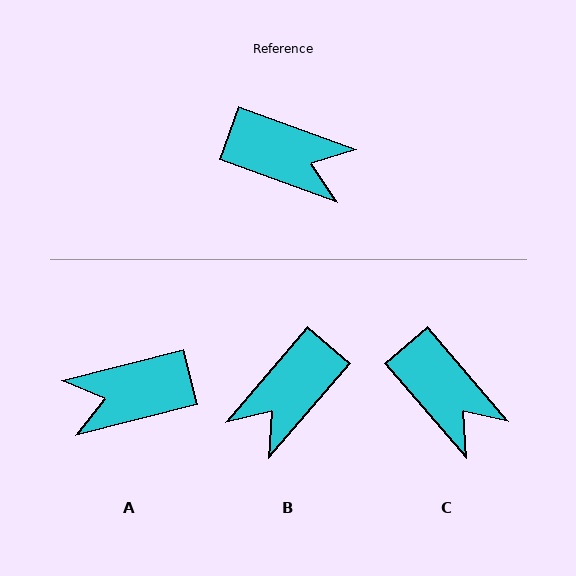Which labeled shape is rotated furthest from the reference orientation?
A, about 145 degrees away.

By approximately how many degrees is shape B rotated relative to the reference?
Approximately 110 degrees clockwise.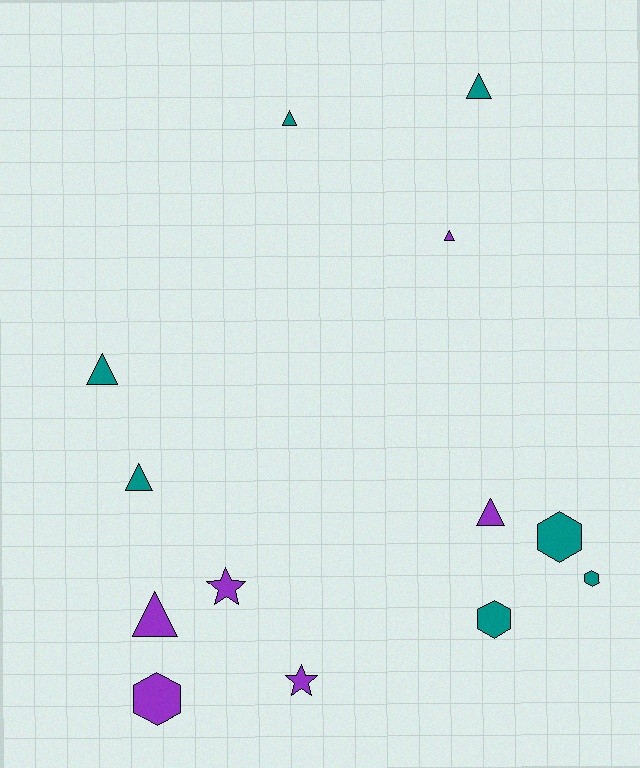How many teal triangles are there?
There are 4 teal triangles.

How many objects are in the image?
There are 13 objects.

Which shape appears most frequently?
Triangle, with 7 objects.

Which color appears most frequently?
Teal, with 7 objects.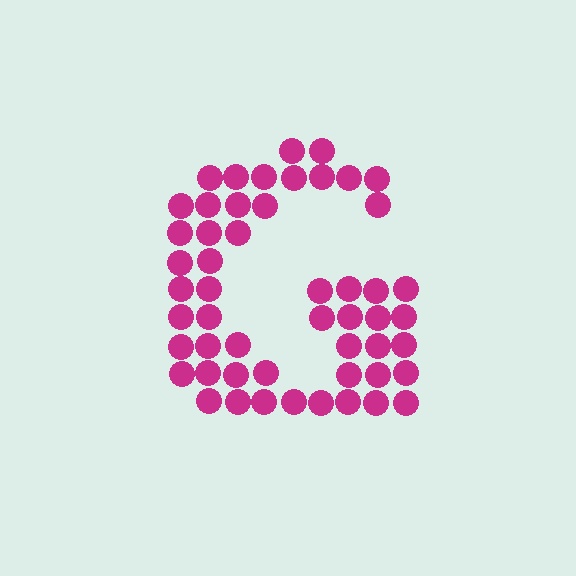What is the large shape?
The large shape is the letter G.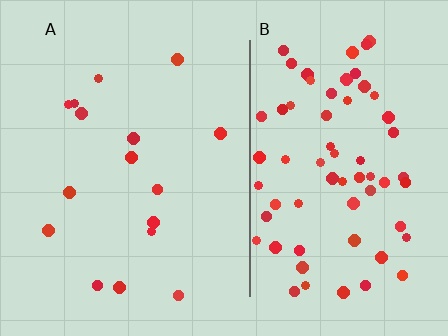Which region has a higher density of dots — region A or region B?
B (the right).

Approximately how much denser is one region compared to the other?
Approximately 4.2× — region B over region A.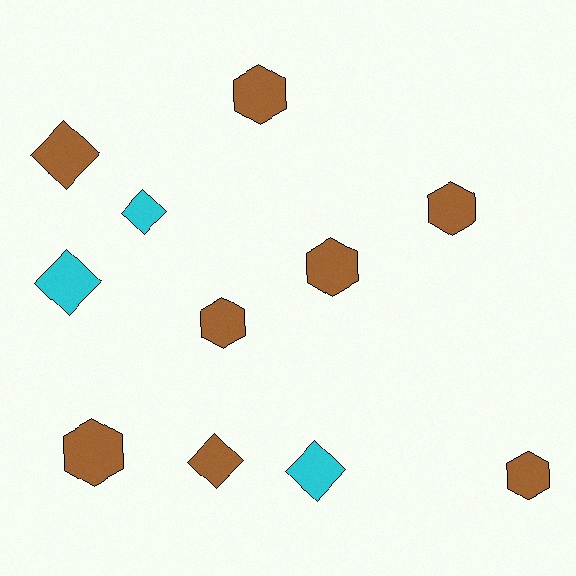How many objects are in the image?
There are 11 objects.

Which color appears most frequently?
Brown, with 8 objects.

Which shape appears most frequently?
Hexagon, with 6 objects.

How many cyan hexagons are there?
There are no cyan hexagons.